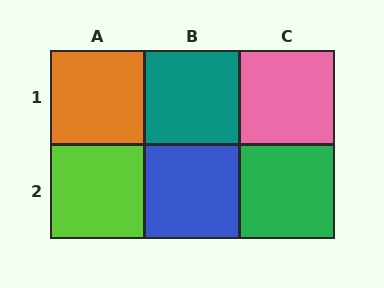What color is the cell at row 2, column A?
Lime.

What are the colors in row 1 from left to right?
Orange, teal, pink.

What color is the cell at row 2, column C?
Green.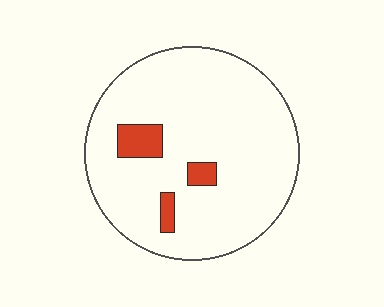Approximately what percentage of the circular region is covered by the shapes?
Approximately 10%.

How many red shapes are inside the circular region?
3.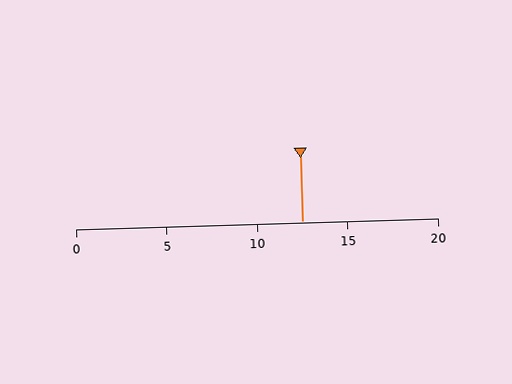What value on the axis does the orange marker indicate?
The marker indicates approximately 12.5.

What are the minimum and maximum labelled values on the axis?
The axis runs from 0 to 20.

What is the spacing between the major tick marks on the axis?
The major ticks are spaced 5 apart.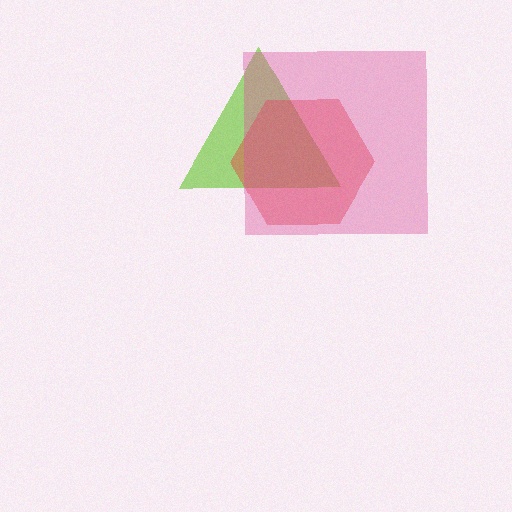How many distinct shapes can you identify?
There are 3 distinct shapes: a lime triangle, a red hexagon, a pink square.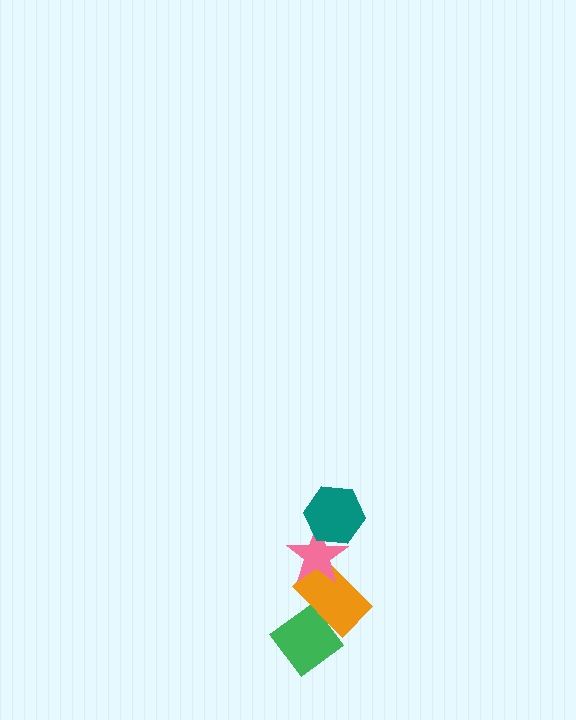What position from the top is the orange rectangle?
The orange rectangle is 3rd from the top.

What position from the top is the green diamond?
The green diamond is 4th from the top.